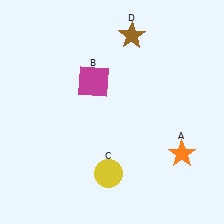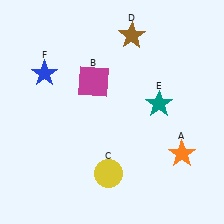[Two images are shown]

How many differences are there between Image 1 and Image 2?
There are 2 differences between the two images.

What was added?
A teal star (E), a blue star (F) were added in Image 2.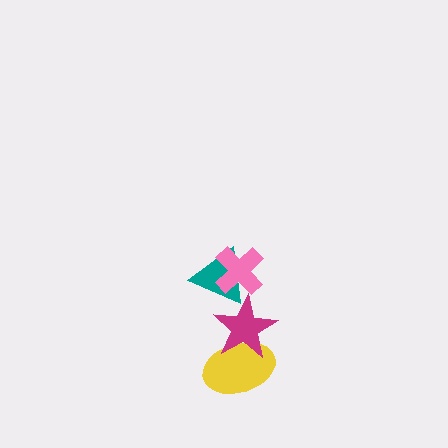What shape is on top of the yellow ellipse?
The magenta star is on top of the yellow ellipse.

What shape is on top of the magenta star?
The teal triangle is on top of the magenta star.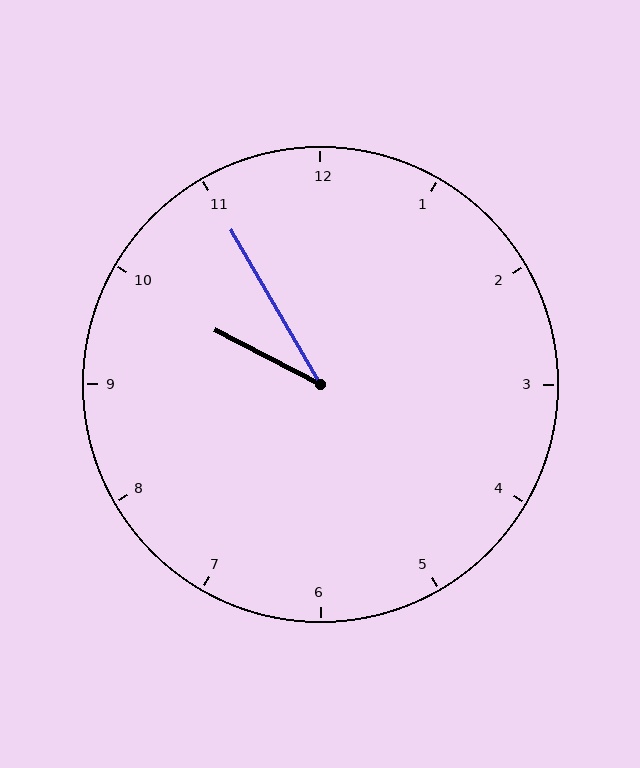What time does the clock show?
9:55.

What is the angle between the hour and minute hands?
Approximately 32 degrees.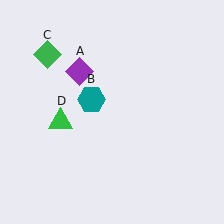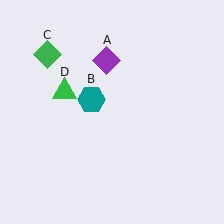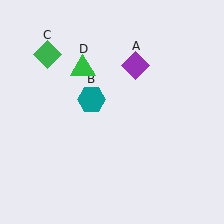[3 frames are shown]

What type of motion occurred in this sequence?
The purple diamond (object A), green triangle (object D) rotated clockwise around the center of the scene.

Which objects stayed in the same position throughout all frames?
Teal hexagon (object B) and green diamond (object C) remained stationary.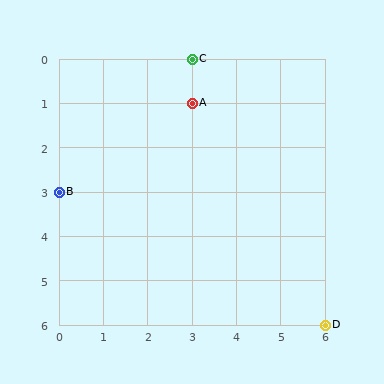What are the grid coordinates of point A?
Point A is at grid coordinates (3, 1).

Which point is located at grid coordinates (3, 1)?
Point A is at (3, 1).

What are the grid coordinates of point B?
Point B is at grid coordinates (0, 3).